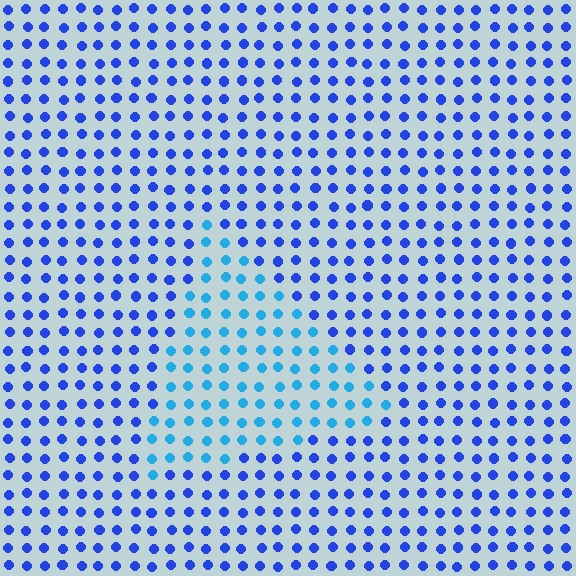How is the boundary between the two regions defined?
The boundary is defined purely by a slight shift in hue (about 32 degrees). Spacing, size, and orientation are identical on both sides.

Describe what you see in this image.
The image is filled with small blue elements in a uniform arrangement. A triangle-shaped region is visible where the elements are tinted to a slightly different hue, forming a subtle color boundary.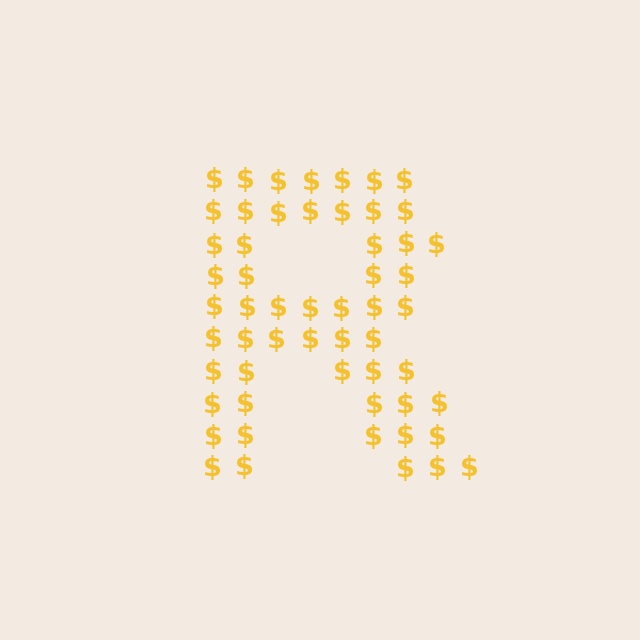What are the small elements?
The small elements are dollar signs.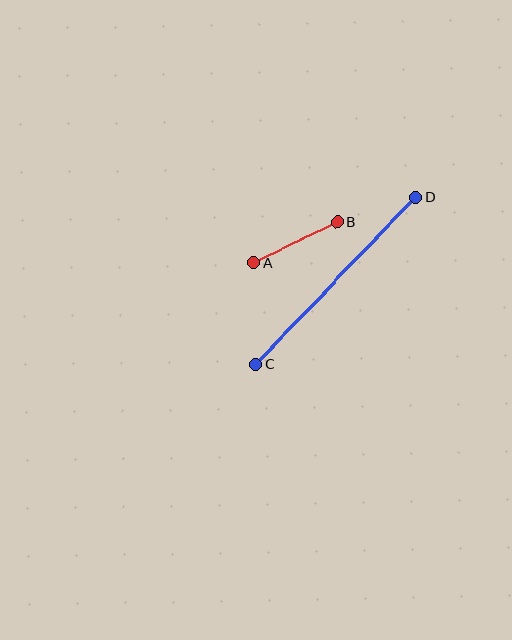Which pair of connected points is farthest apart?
Points C and D are farthest apart.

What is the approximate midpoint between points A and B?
The midpoint is at approximately (296, 243) pixels.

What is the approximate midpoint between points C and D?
The midpoint is at approximately (335, 281) pixels.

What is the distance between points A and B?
The distance is approximately 93 pixels.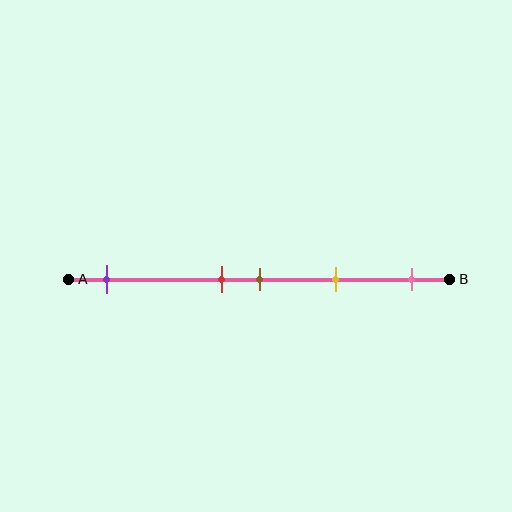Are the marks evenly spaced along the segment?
No, the marks are not evenly spaced.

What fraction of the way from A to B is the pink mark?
The pink mark is approximately 90% (0.9) of the way from A to B.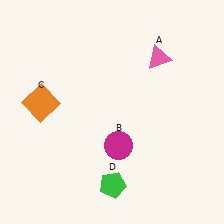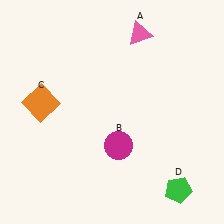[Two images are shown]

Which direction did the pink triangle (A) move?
The pink triangle (A) moved up.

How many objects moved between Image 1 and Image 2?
2 objects moved between the two images.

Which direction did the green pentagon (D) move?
The green pentagon (D) moved right.